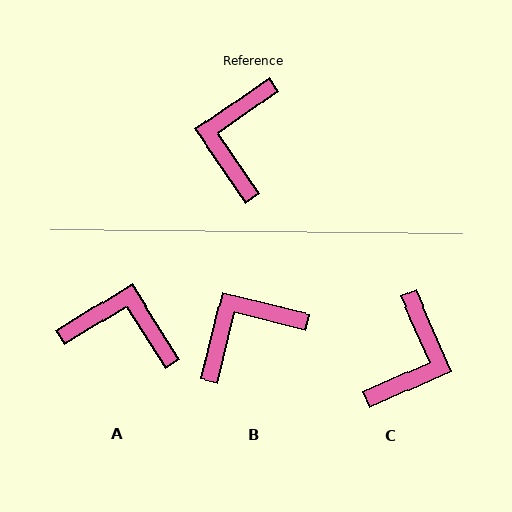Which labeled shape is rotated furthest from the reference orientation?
C, about 169 degrees away.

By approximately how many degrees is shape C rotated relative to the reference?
Approximately 169 degrees counter-clockwise.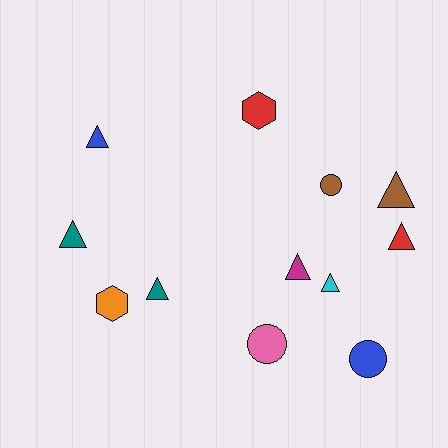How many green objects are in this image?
There are no green objects.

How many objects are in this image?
There are 12 objects.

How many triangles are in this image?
There are 7 triangles.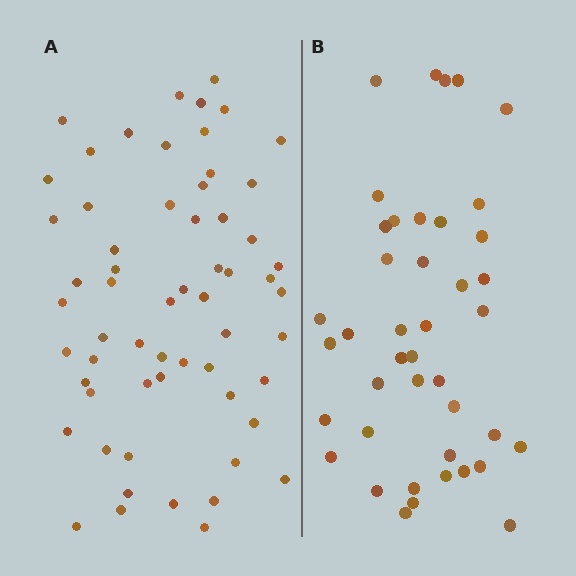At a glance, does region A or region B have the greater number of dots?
Region A (the left region) has more dots.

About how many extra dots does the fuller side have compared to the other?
Region A has approximately 20 more dots than region B.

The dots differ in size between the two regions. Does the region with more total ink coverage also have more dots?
No. Region B has more total ink coverage because its dots are larger, but region A actually contains more individual dots. Total area can be misleading — the number of items is what matters here.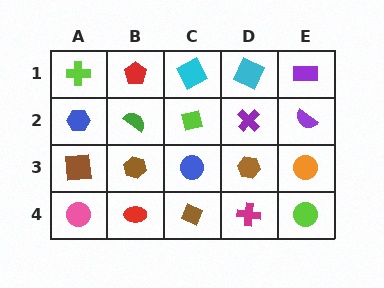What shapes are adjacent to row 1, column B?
A green semicircle (row 2, column B), a lime cross (row 1, column A), a cyan square (row 1, column C).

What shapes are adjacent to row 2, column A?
A lime cross (row 1, column A), a brown square (row 3, column A), a green semicircle (row 2, column B).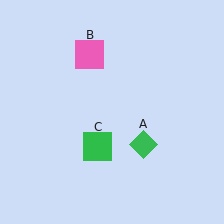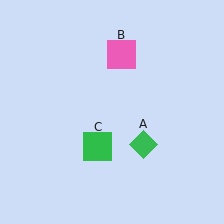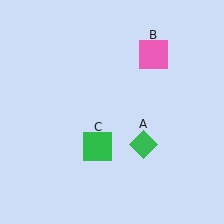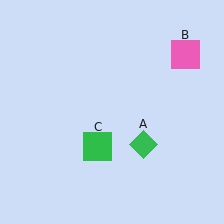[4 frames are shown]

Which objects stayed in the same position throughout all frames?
Green diamond (object A) and green square (object C) remained stationary.